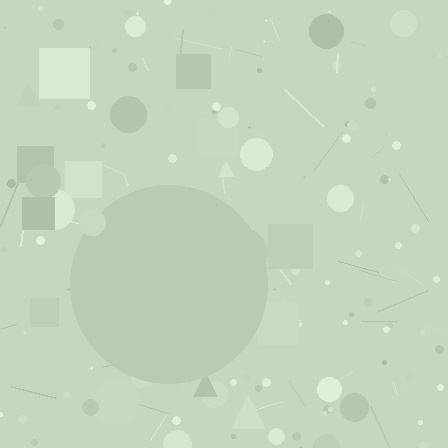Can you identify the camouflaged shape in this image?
The camouflaged shape is a circle.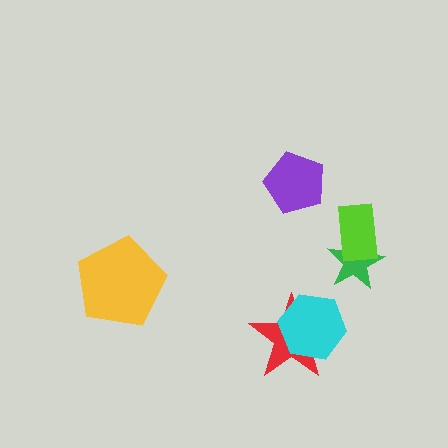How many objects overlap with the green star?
1 object overlaps with the green star.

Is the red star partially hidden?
Yes, it is partially covered by another shape.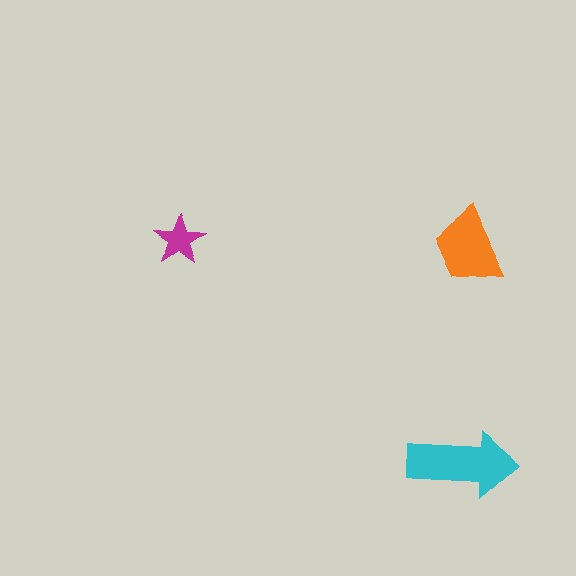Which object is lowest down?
The cyan arrow is bottommost.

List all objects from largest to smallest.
The cyan arrow, the orange trapezoid, the magenta star.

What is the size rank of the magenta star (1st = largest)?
3rd.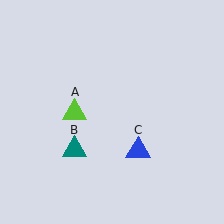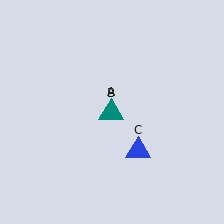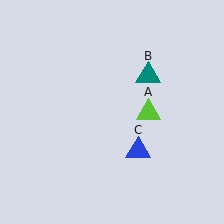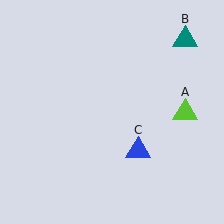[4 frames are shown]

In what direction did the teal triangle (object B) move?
The teal triangle (object B) moved up and to the right.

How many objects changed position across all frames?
2 objects changed position: lime triangle (object A), teal triangle (object B).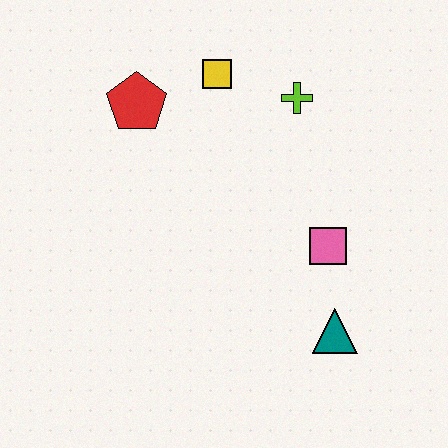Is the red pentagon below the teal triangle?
No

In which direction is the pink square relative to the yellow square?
The pink square is below the yellow square.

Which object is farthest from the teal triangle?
The red pentagon is farthest from the teal triangle.